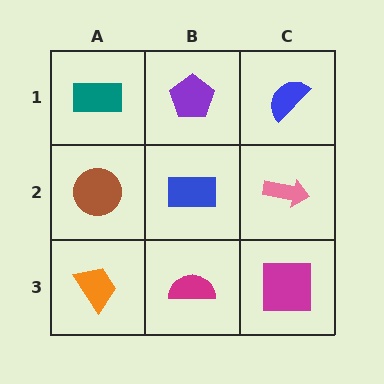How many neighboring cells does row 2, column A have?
3.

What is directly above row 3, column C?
A pink arrow.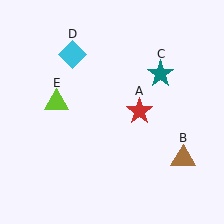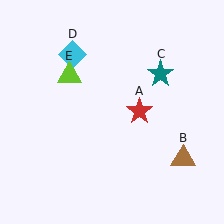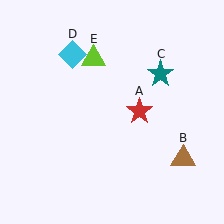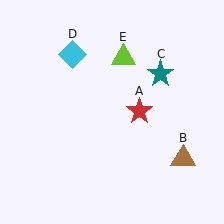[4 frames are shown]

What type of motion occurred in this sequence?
The lime triangle (object E) rotated clockwise around the center of the scene.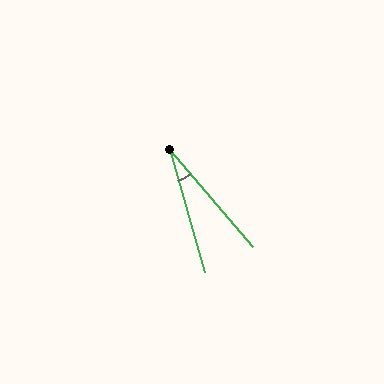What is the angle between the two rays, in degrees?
Approximately 24 degrees.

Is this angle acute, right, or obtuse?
It is acute.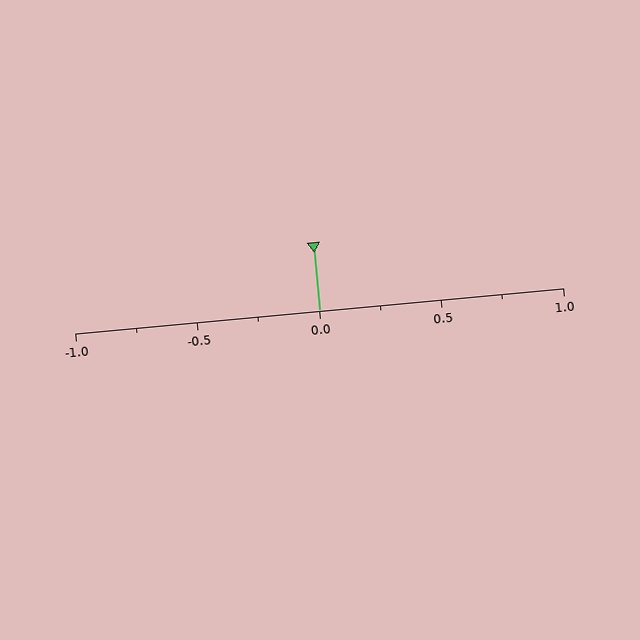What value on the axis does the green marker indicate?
The marker indicates approximately 0.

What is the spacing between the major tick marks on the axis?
The major ticks are spaced 0.5 apart.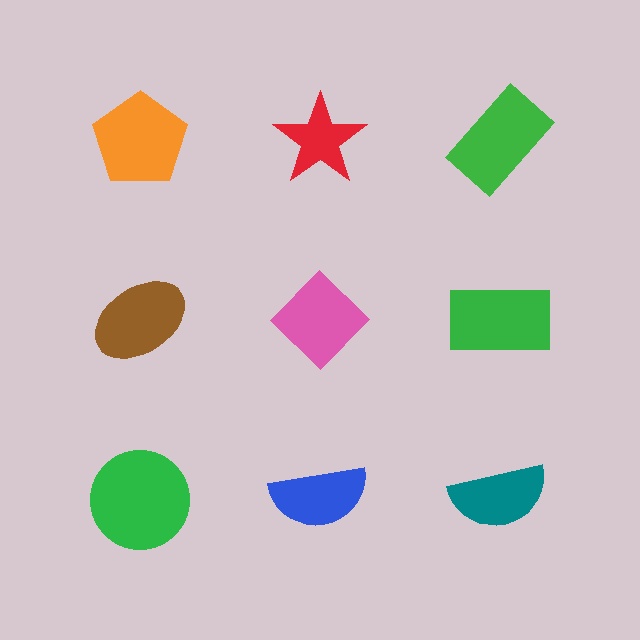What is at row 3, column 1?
A green circle.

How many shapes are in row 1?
3 shapes.